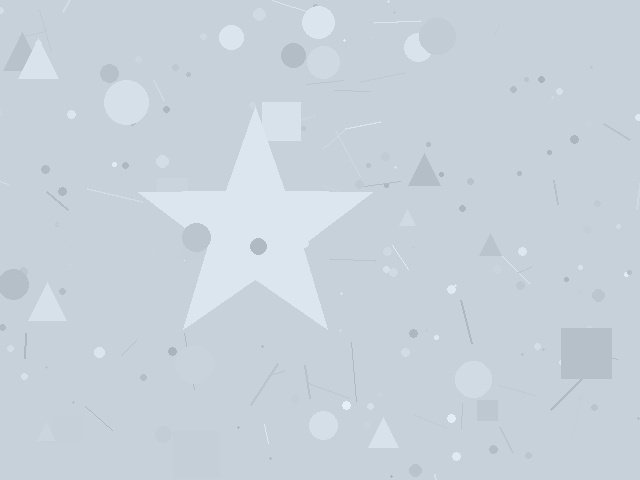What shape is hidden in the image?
A star is hidden in the image.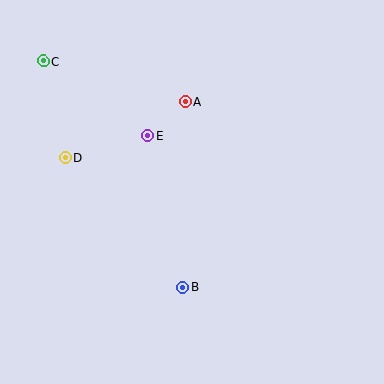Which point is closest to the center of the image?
Point E at (148, 136) is closest to the center.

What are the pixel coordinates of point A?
Point A is at (185, 102).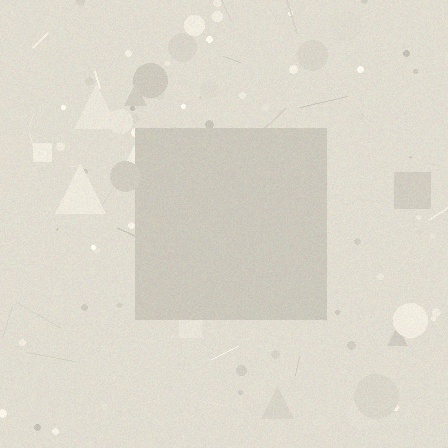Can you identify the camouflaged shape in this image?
The camouflaged shape is a square.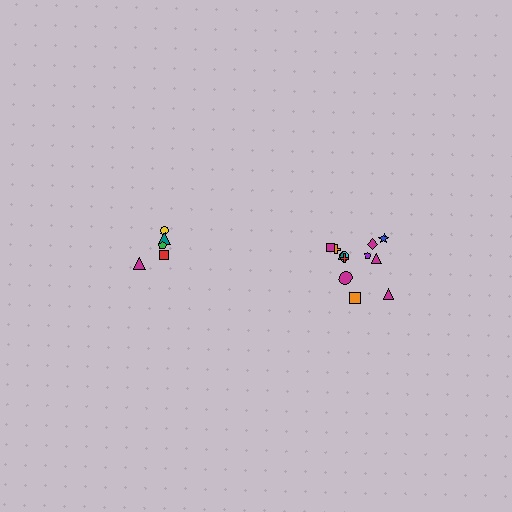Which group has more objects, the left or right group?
The right group.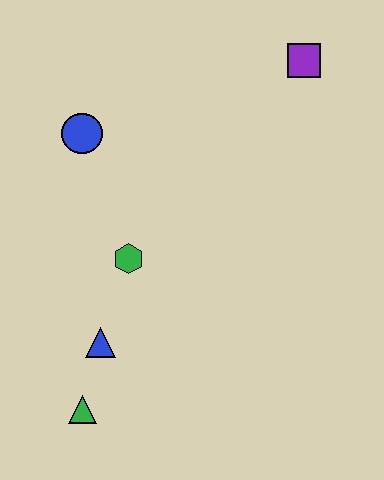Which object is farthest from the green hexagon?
The purple square is farthest from the green hexagon.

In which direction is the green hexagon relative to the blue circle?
The green hexagon is below the blue circle.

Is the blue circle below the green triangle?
No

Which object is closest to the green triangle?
The blue triangle is closest to the green triangle.